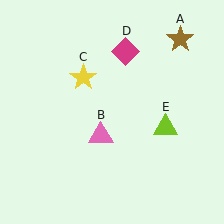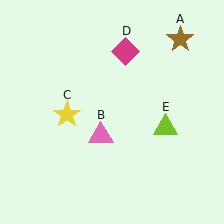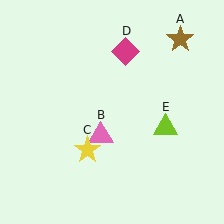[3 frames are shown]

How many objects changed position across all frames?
1 object changed position: yellow star (object C).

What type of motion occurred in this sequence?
The yellow star (object C) rotated counterclockwise around the center of the scene.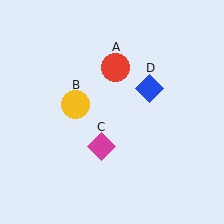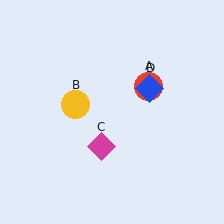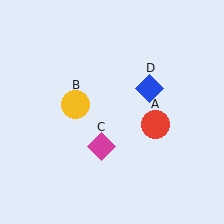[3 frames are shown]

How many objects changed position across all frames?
1 object changed position: red circle (object A).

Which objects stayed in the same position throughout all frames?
Yellow circle (object B) and magenta diamond (object C) and blue diamond (object D) remained stationary.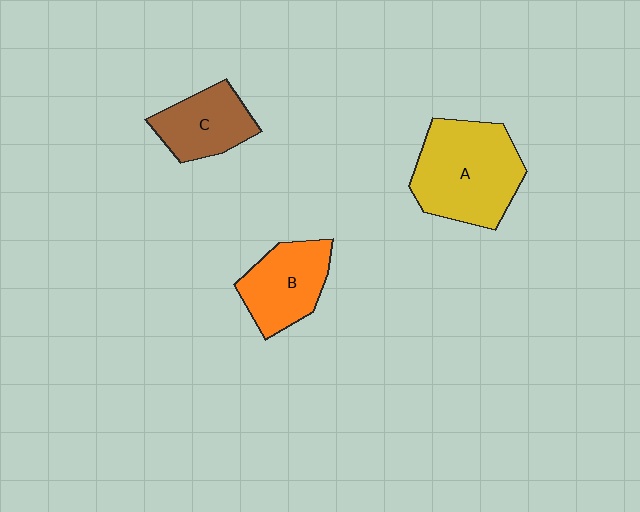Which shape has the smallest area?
Shape C (brown).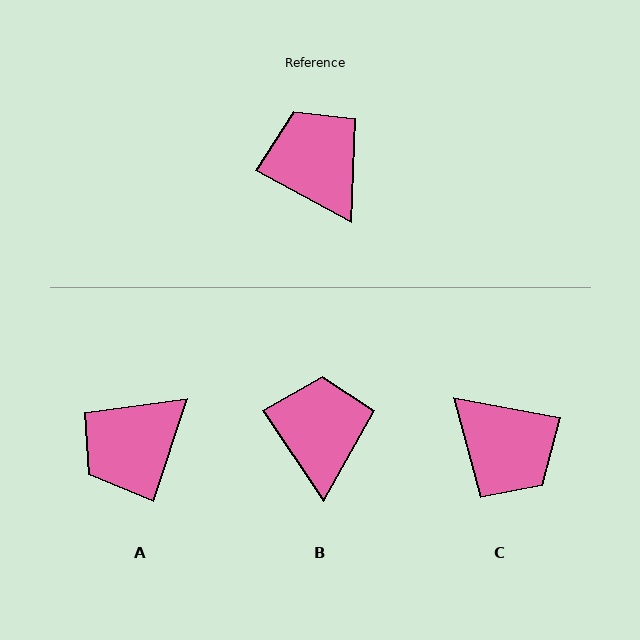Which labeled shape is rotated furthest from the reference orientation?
C, about 163 degrees away.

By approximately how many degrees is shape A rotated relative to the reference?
Approximately 100 degrees counter-clockwise.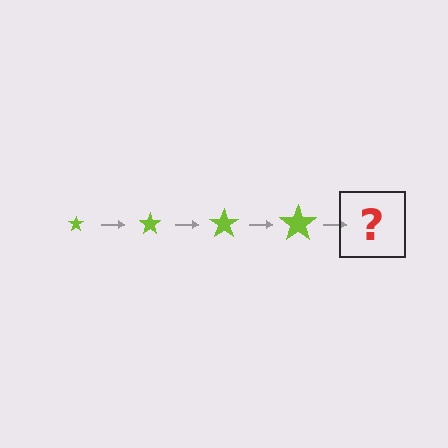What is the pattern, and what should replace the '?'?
The pattern is that the star gets progressively larger each step. The '?' should be a lime star, larger than the previous one.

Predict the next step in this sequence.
The next step is a lime star, larger than the previous one.